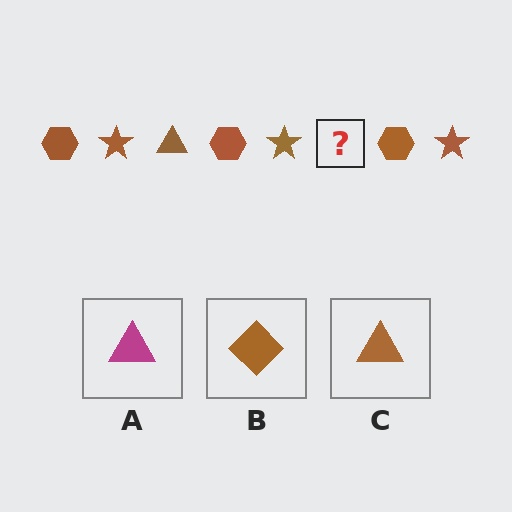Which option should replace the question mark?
Option C.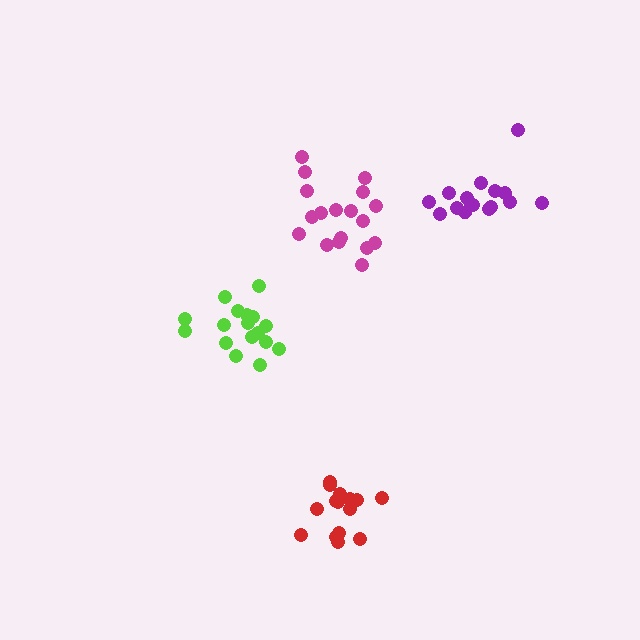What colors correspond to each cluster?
The clusters are colored: purple, red, magenta, lime.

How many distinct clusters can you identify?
There are 4 distinct clusters.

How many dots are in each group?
Group 1: 16 dots, Group 2: 15 dots, Group 3: 18 dots, Group 4: 17 dots (66 total).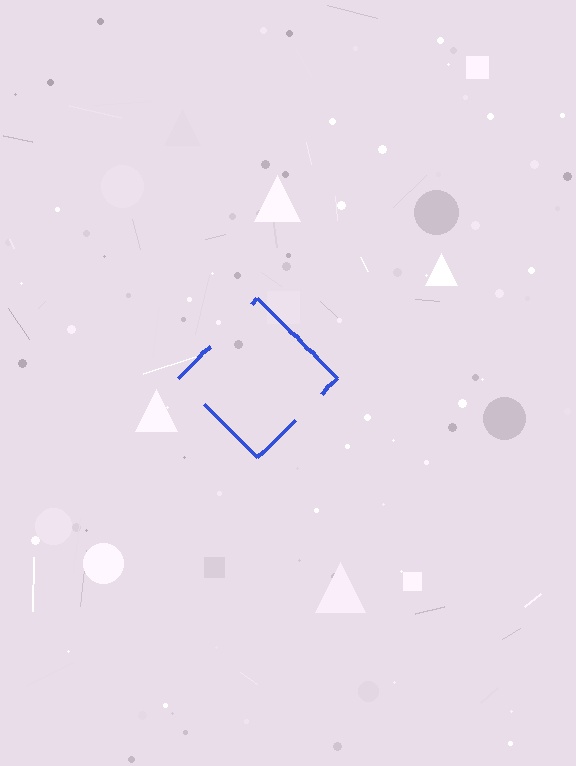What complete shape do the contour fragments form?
The contour fragments form a diamond.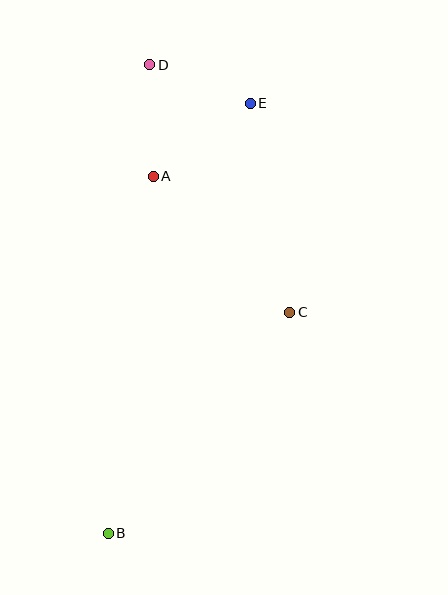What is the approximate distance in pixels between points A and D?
The distance between A and D is approximately 112 pixels.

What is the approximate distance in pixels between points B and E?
The distance between B and E is approximately 453 pixels.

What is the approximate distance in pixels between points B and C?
The distance between B and C is approximately 286 pixels.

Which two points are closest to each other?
Points D and E are closest to each other.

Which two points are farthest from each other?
Points B and D are farthest from each other.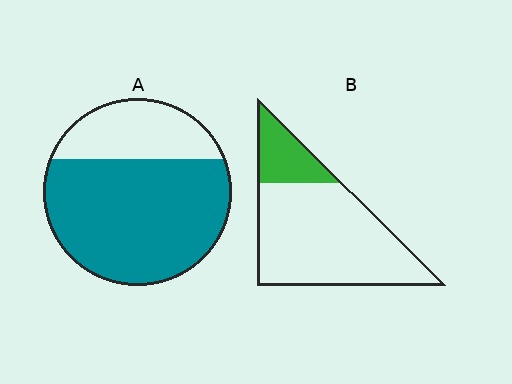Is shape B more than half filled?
No.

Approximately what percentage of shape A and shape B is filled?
A is approximately 70% and B is approximately 20%.